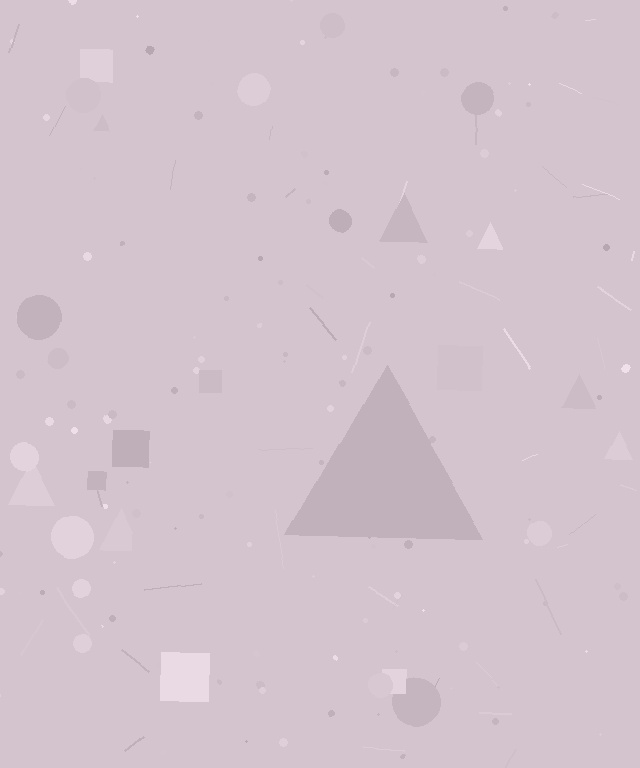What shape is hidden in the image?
A triangle is hidden in the image.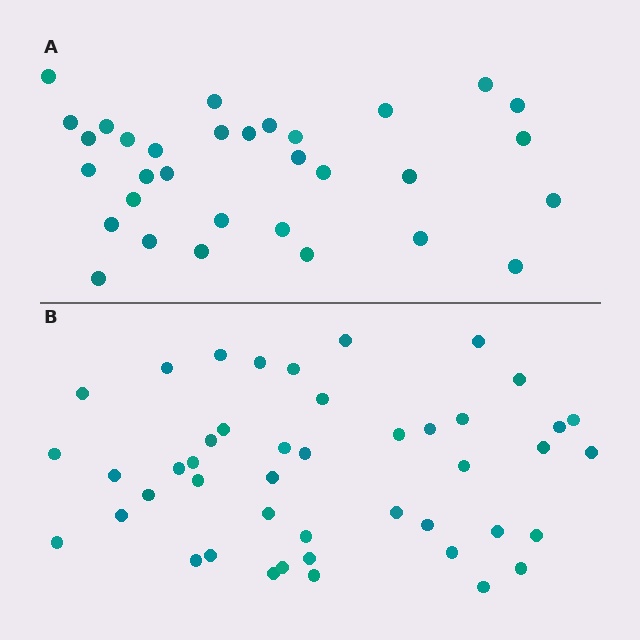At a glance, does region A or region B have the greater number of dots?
Region B (the bottom region) has more dots.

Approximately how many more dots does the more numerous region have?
Region B has approximately 15 more dots than region A.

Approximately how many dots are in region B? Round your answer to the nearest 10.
About 40 dots. (The exact count is 45, which rounds to 40.)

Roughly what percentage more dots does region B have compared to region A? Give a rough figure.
About 40% more.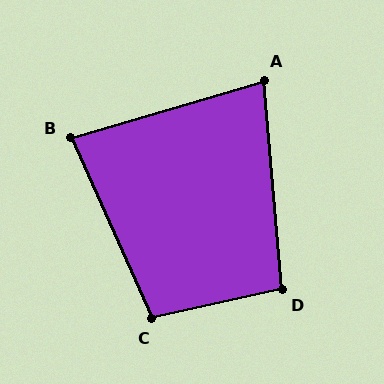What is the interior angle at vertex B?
Approximately 82 degrees (acute).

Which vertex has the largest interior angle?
C, at approximately 102 degrees.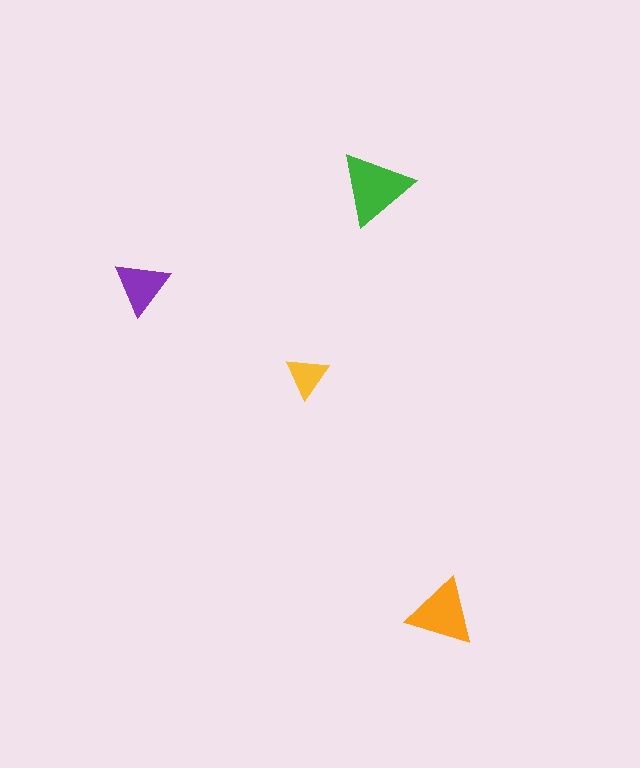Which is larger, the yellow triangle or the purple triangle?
The purple one.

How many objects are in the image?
There are 4 objects in the image.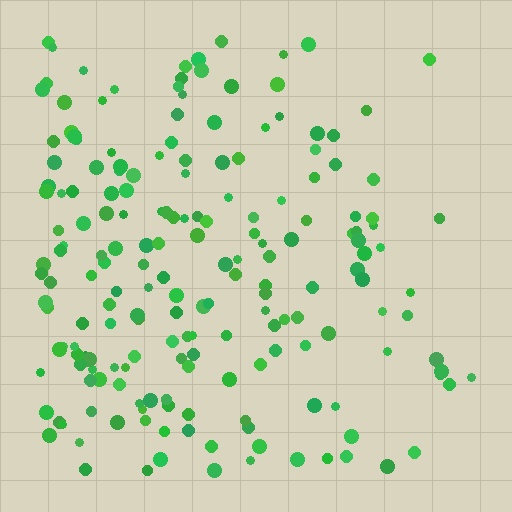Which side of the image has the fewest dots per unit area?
The right.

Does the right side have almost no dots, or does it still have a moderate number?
Still a moderate number, just noticeably fewer than the left.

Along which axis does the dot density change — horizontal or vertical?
Horizontal.